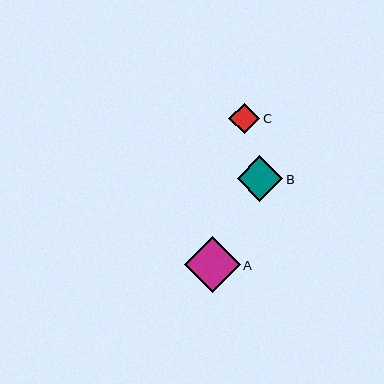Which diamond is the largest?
Diamond A is the largest with a size of approximately 56 pixels.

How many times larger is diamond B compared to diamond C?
Diamond B is approximately 1.5 times the size of diamond C.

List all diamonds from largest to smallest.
From largest to smallest: A, B, C.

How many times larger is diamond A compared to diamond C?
Diamond A is approximately 1.8 times the size of diamond C.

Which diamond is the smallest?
Diamond C is the smallest with a size of approximately 31 pixels.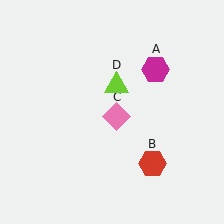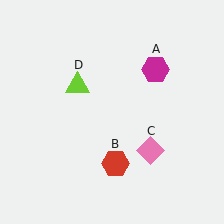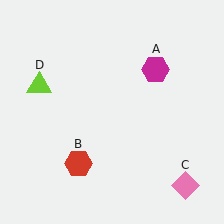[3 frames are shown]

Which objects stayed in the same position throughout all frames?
Magenta hexagon (object A) remained stationary.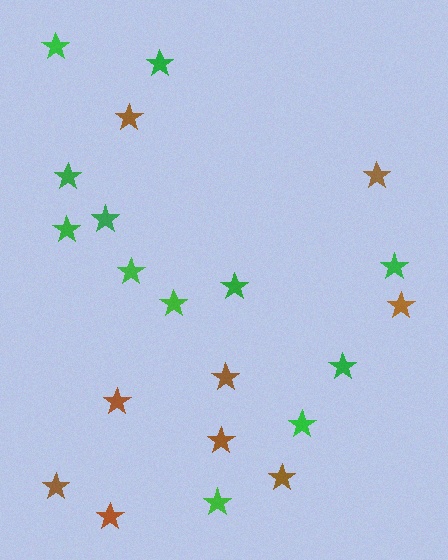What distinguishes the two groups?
There are 2 groups: one group of green stars (12) and one group of brown stars (9).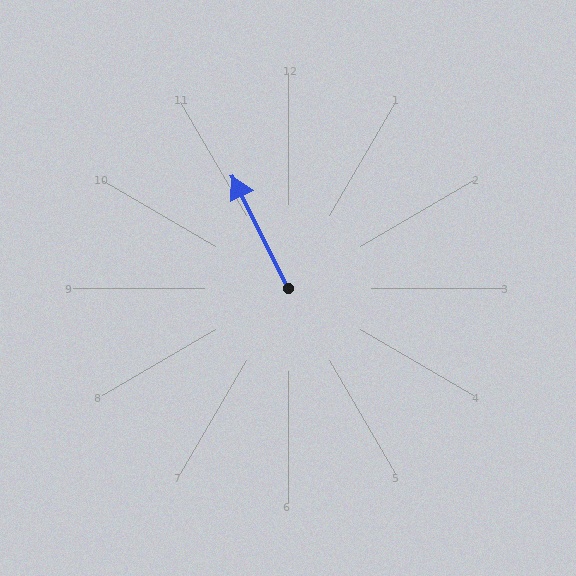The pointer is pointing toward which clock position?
Roughly 11 o'clock.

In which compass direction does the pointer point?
Northwest.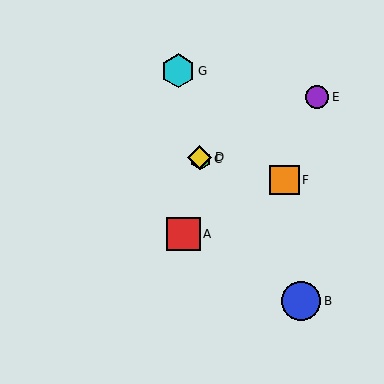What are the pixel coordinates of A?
Object A is at (184, 234).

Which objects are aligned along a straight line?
Objects B, C, D are aligned along a straight line.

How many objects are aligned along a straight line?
3 objects (B, C, D) are aligned along a straight line.